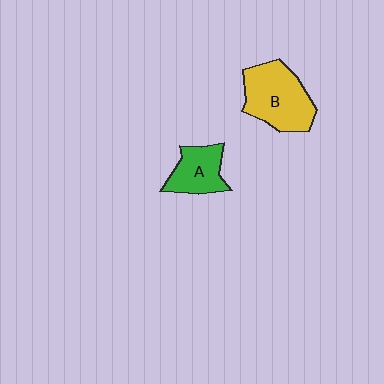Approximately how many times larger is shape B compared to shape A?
Approximately 1.6 times.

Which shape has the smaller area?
Shape A (green).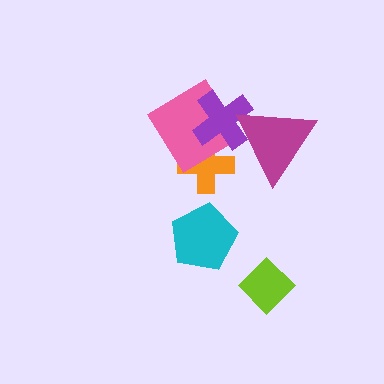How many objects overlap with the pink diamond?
3 objects overlap with the pink diamond.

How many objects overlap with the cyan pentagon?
0 objects overlap with the cyan pentagon.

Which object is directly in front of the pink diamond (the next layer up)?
The purple cross is directly in front of the pink diamond.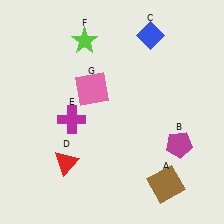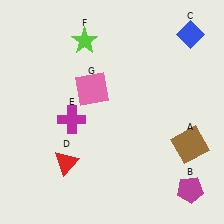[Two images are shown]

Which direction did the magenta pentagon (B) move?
The magenta pentagon (B) moved down.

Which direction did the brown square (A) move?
The brown square (A) moved up.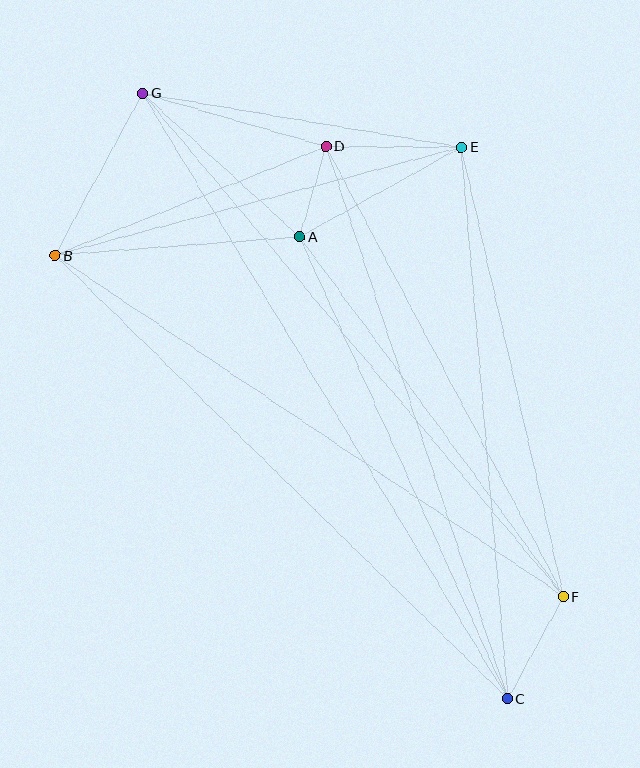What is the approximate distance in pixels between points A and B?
The distance between A and B is approximately 245 pixels.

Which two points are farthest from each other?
Points C and G are farthest from each other.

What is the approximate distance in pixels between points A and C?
The distance between A and C is approximately 507 pixels.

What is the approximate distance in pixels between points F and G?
The distance between F and G is approximately 656 pixels.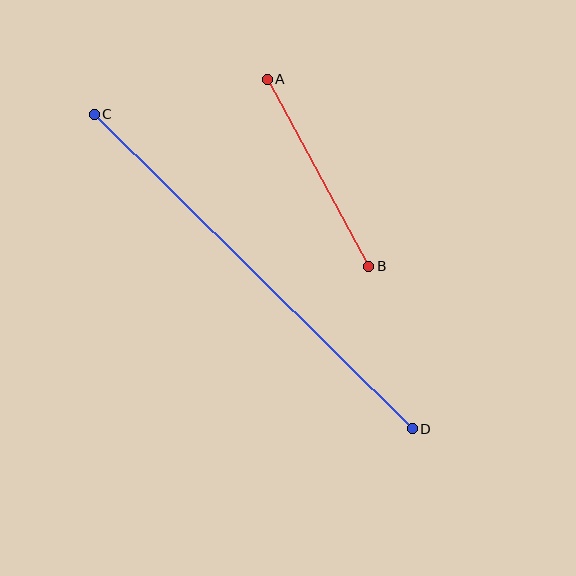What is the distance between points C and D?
The distance is approximately 447 pixels.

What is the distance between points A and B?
The distance is approximately 212 pixels.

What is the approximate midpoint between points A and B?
The midpoint is at approximately (318, 173) pixels.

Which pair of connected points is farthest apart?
Points C and D are farthest apart.